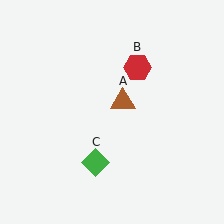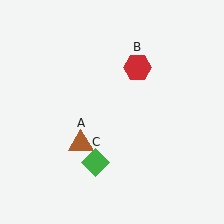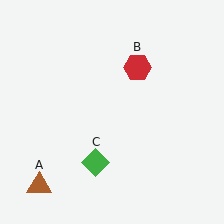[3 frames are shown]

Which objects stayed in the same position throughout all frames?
Red hexagon (object B) and green diamond (object C) remained stationary.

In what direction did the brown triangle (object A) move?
The brown triangle (object A) moved down and to the left.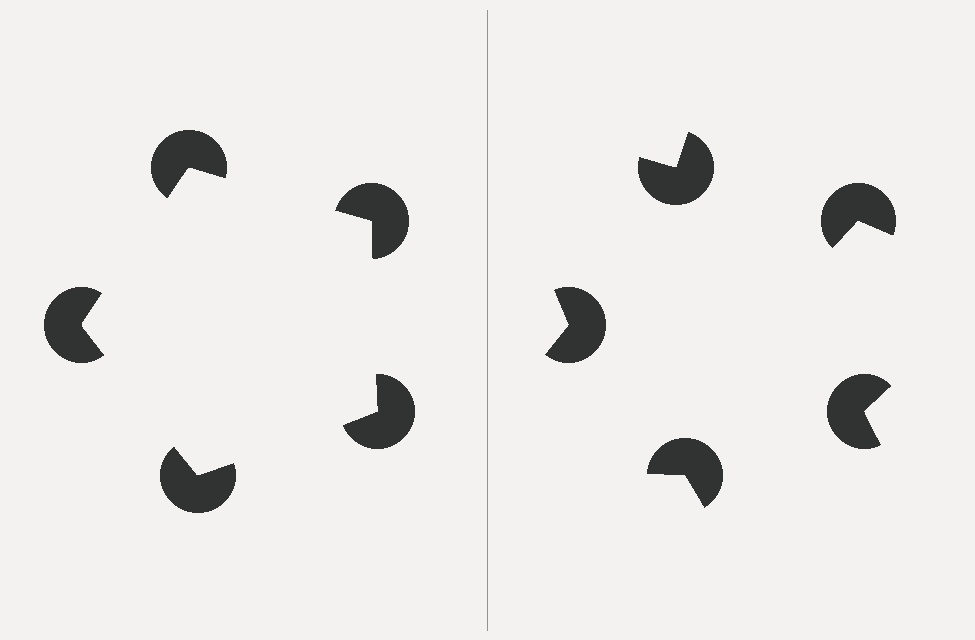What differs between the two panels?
The pac-man discs are positioned identically on both sides; only the wedge orientations differ. On the left they align to a pentagon; on the right they are misaligned.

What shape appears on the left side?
An illusory pentagon.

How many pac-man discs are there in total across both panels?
10 — 5 on each side.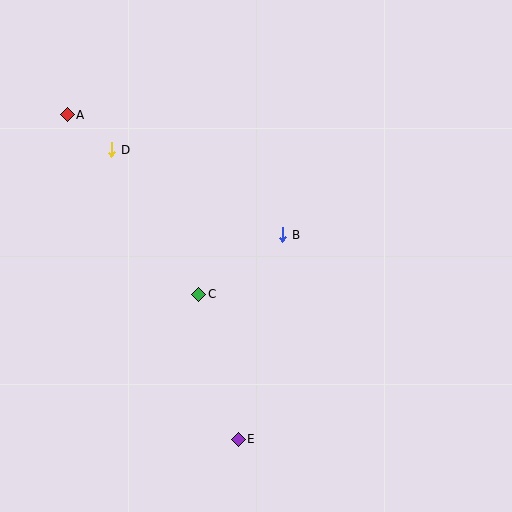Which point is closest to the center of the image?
Point B at (283, 235) is closest to the center.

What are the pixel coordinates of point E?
Point E is at (238, 439).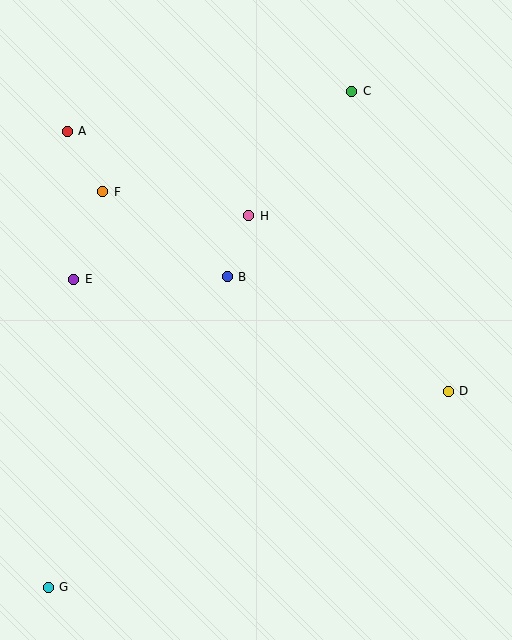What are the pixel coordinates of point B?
Point B is at (227, 277).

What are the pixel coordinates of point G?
Point G is at (48, 587).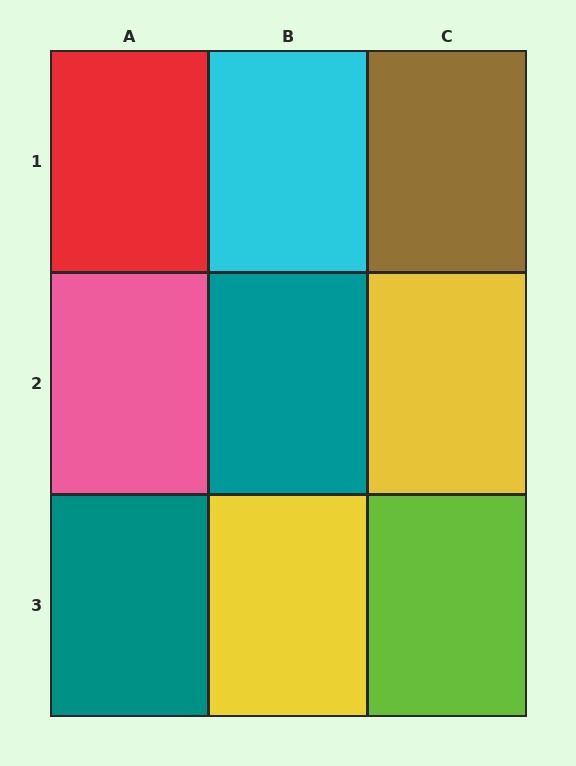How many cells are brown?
1 cell is brown.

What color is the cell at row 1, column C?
Brown.